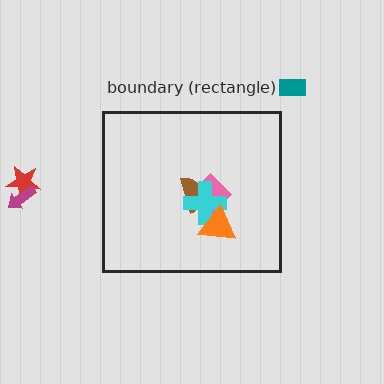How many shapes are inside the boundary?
4 inside, 3 outside.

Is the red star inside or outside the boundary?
Outside.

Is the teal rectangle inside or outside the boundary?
Outside.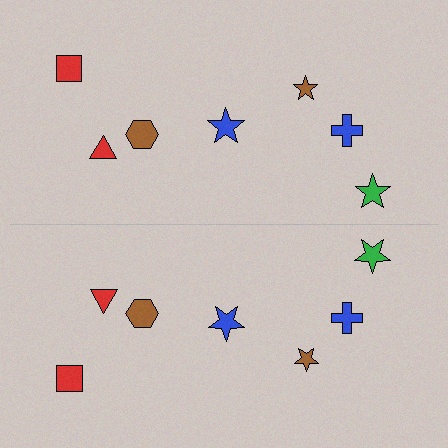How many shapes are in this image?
There are 14 shapes in this image.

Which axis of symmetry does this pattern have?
The pattern has a horizontal axis of symmetry running through the center of the image.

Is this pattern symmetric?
Yes, this pattern has bilateral (reflection) symmetry.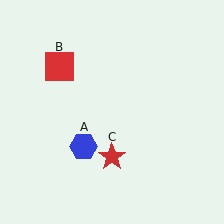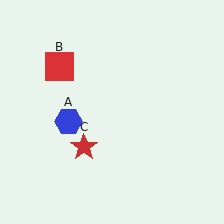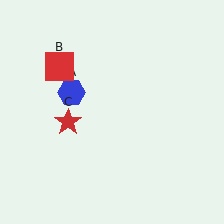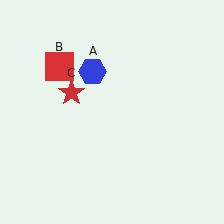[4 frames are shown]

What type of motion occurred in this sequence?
The blue hexagon (object A), red star (object C) rotated clockwise around the center of the scene.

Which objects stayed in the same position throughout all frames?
Red square (object B) remained stationary.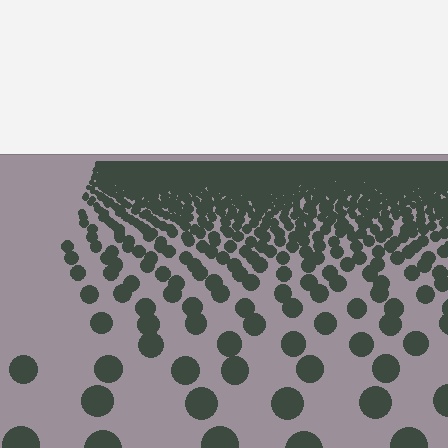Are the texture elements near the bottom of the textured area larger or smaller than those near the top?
Larger. Near the bottom, elements are closer to the viewer and appear at a bigger on-screen size.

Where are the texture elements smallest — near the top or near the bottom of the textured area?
Near the top.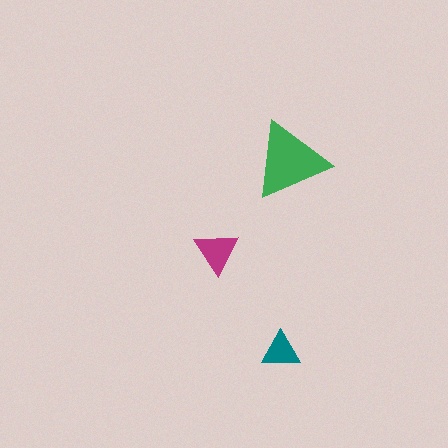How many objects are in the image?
There are 3 objects in the image.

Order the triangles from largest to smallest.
the green one, the magenta one, the teal one.